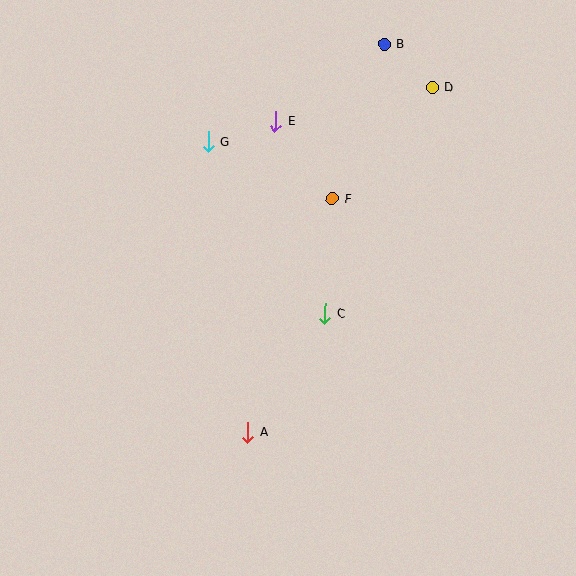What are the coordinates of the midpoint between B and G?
The midpoint between B and G is at (296, 93).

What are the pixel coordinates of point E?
Point E is at (275, 121).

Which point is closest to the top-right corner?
Point D is closest to the top-right corner.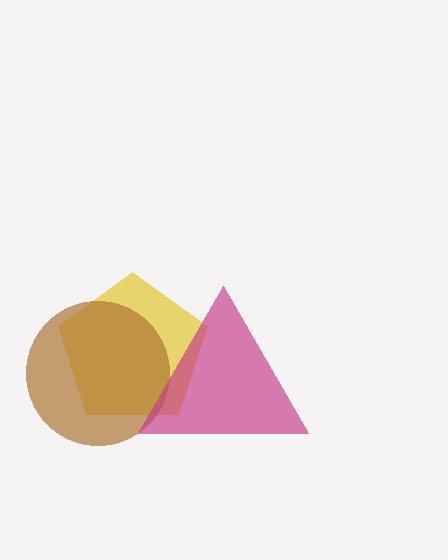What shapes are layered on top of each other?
The layered shapes are: a yellow pentagon, a brown circle, a magenta triangle.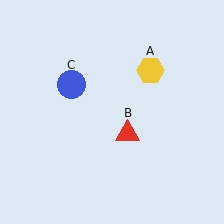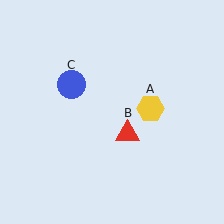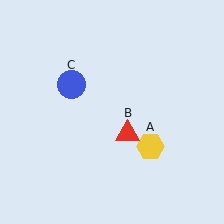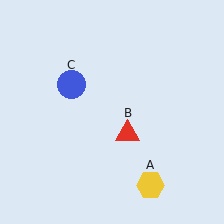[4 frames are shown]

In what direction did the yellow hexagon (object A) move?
The yellow hexagon (object A) moved down.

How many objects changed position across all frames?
1 object changed position: yellow hexagon (object A).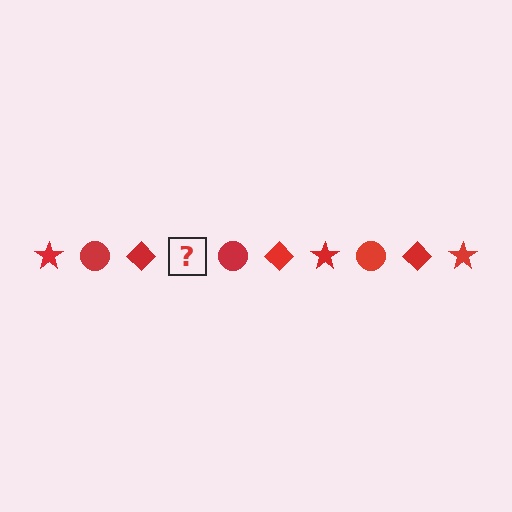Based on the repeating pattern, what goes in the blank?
The blank should be a red star.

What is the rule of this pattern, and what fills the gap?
The rule is that the pattern cycles through star, circle, diamond shapes in red. The gap should be filled with a red star.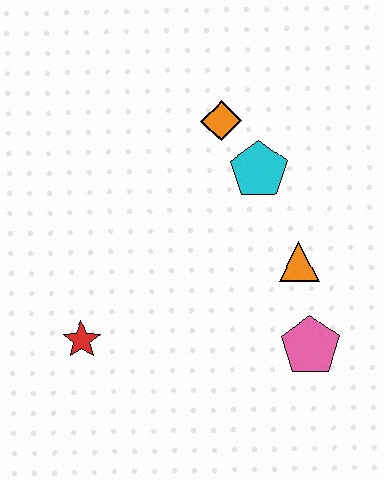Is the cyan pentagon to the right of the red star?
Yes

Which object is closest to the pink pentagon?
The orange triangle is closest to the pink pentagon.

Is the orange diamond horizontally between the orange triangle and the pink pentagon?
No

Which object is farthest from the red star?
The orange diamond is farthest from the red star.